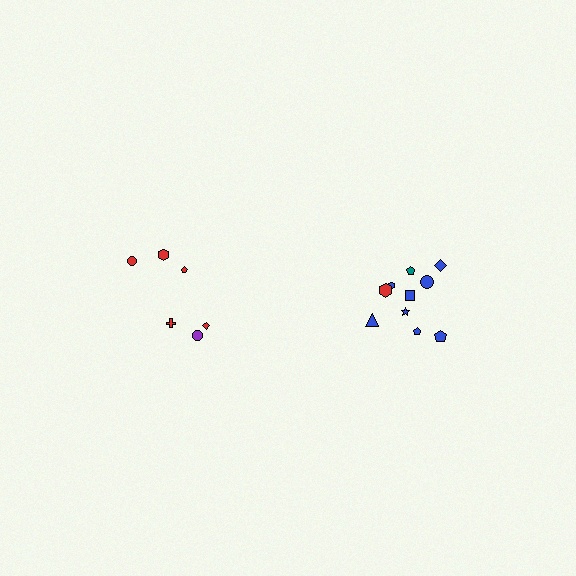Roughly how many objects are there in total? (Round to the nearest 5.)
Roughly 15 objects in total.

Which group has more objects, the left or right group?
The right group.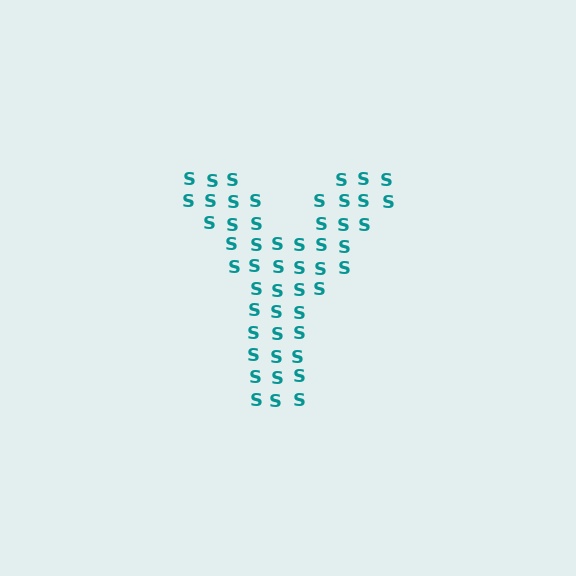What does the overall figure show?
The overall figure shows the letter Y.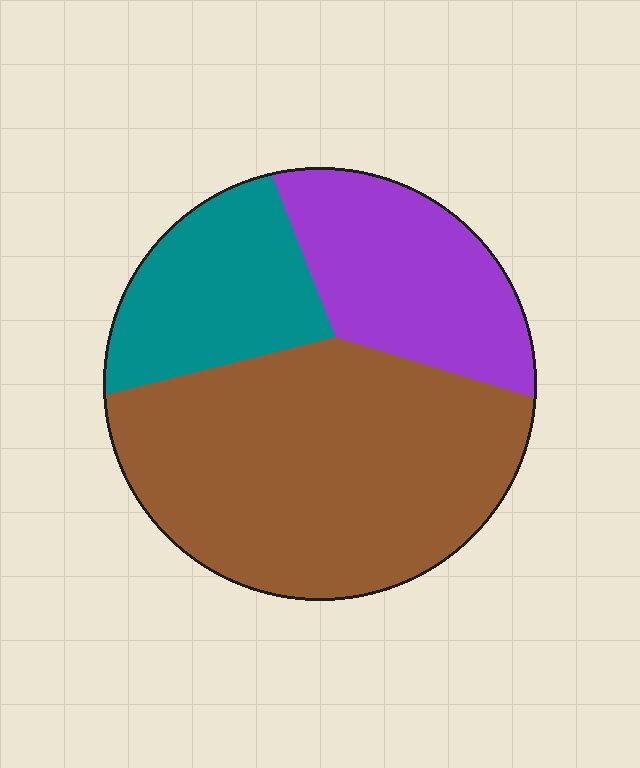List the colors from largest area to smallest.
From largest to smallest: brown, purple, teal.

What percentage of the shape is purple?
Purple covers 24% of the shape.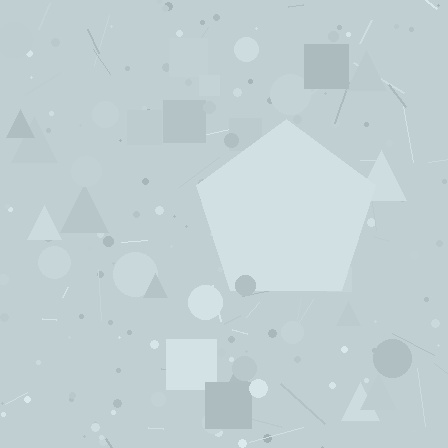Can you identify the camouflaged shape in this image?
The camouflaged shape is a pentagon.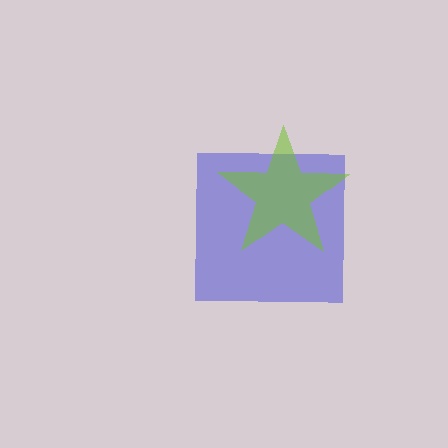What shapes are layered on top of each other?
The layered shapes are: a blue square, a lime star.